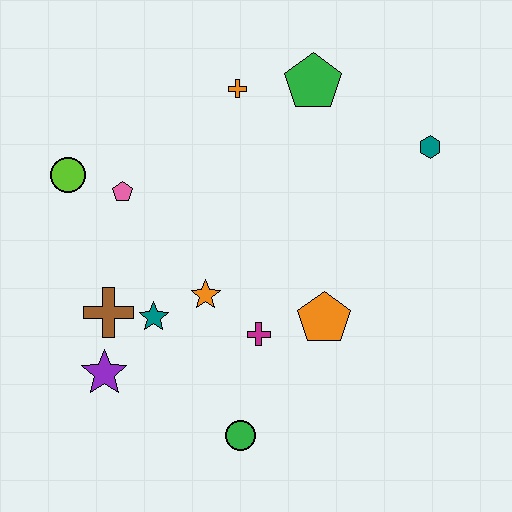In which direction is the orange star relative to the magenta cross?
The orange star is to the left of the magenta cross.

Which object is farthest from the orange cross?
The green circle is farthest from the orange cross.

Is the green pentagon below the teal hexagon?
No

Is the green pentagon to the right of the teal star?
Yes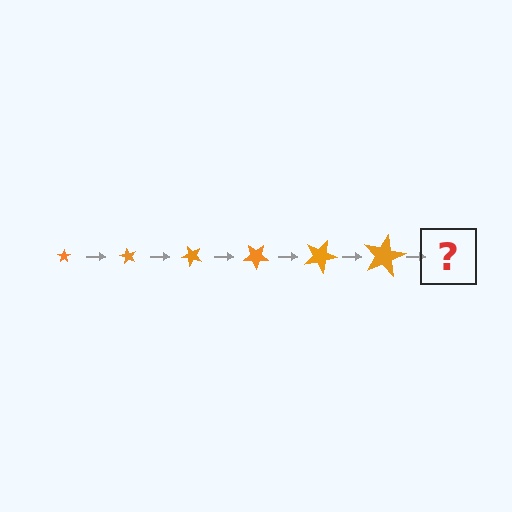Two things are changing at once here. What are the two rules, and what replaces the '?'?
The two rules are that the star grows larger each step and it rotates 60 degrees each step. The '?' should be a star, larger than the previous one and rotated 360 degrees from the start.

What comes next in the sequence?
The next element should be a star, larger than the previous one and rotated 360 degrees from the start.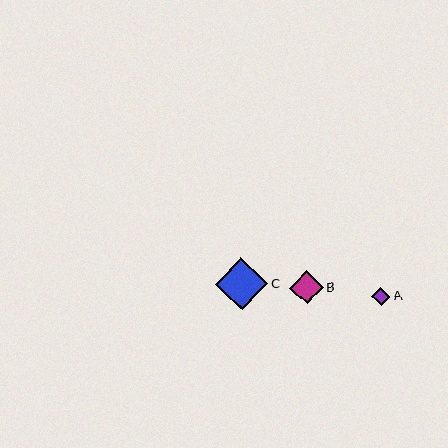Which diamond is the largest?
Diamond C is the largest with a size of approximately 52 pixels.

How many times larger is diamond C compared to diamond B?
Diamond C is approximately 1.5 times the size of diamond B.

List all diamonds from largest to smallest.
From largest to smallest: C, B, A.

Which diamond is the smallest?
Diamond A is the smallest with a size of approximately 18 pixels.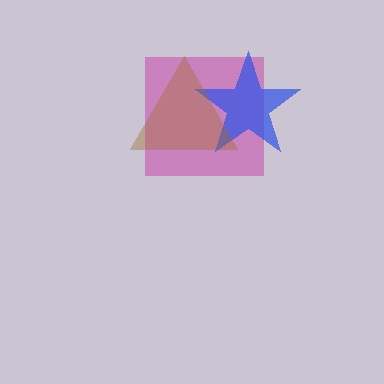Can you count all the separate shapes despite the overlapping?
Yes, there are 3 separate shapes.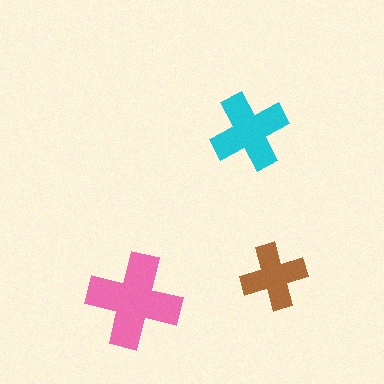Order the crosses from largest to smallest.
the pink one, the cyan one, the brown one.